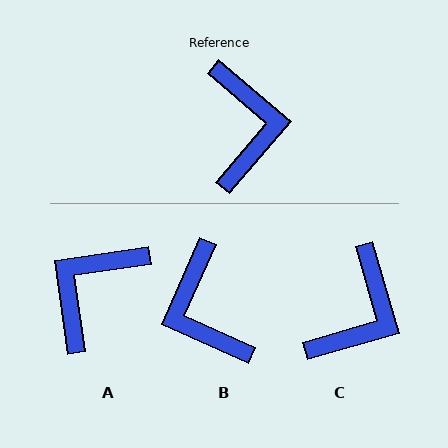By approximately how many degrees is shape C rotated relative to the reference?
Approximately 33 degrees clockwise.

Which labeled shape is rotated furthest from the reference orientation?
B, about 163 degrees away.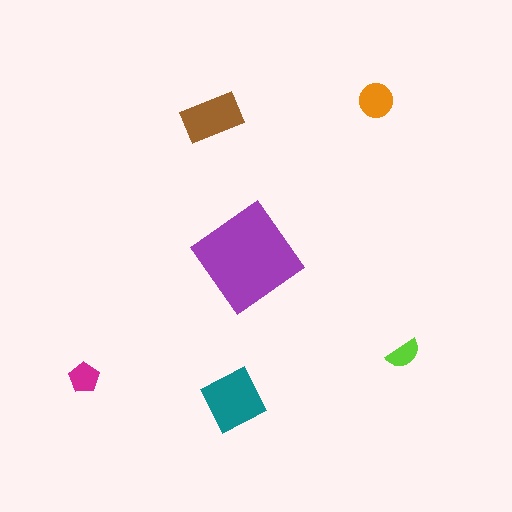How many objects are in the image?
There are 6 objects in the image.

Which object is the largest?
The purple diamond.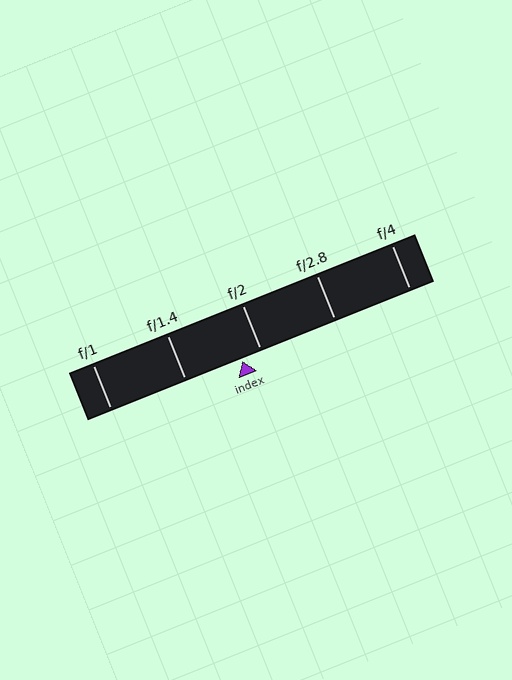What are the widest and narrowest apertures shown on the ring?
The widest aperture shown is f/1 and the narrowest is f/4.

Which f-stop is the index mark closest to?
The index mark is closest to f/2.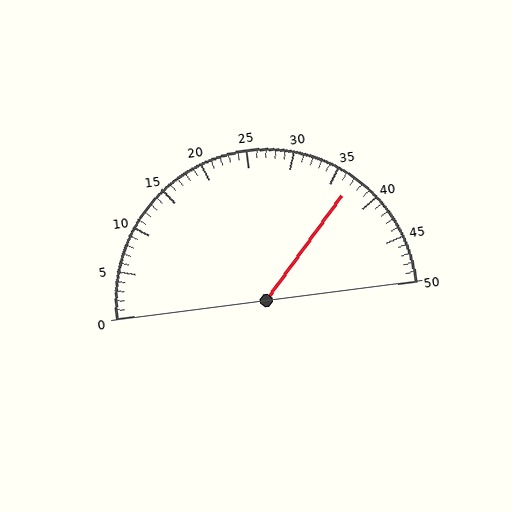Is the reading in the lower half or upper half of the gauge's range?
The reading is in the upper half of the range (0 to 50).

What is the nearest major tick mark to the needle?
The nearest major tick mark is 35.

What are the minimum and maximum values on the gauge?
The gauge ranges from 0 to 50.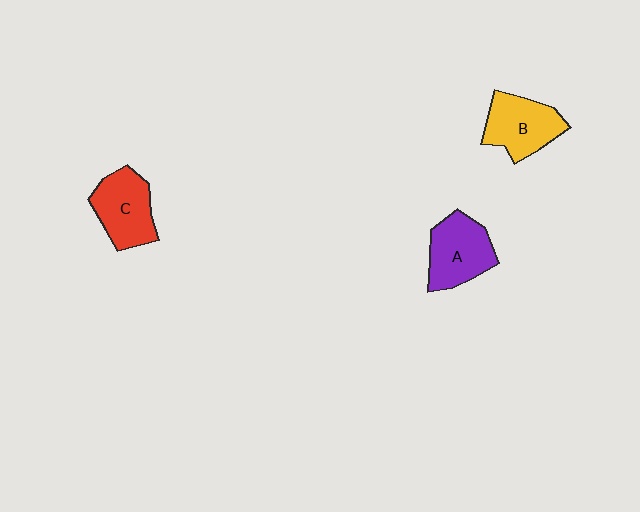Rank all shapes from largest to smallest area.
From largest to smallest: A (purple), C (red), B (yellow).